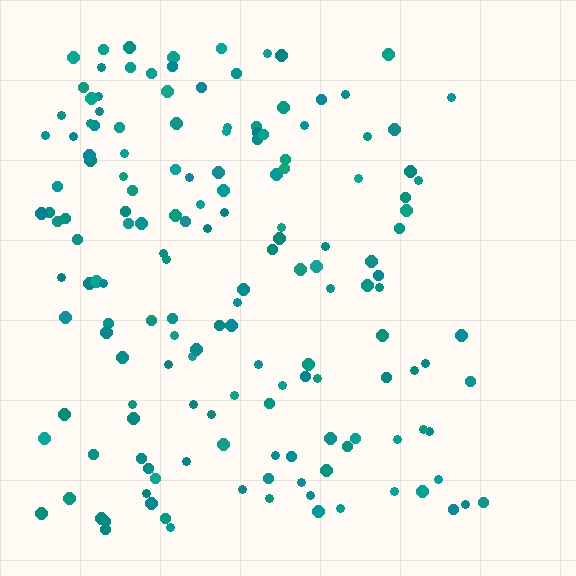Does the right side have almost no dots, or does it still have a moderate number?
Still a moderate number, just noticeably fewer than the left.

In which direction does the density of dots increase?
From right to left, with the left side densest.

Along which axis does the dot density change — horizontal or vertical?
Horizontal.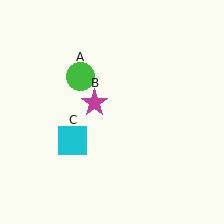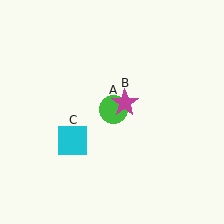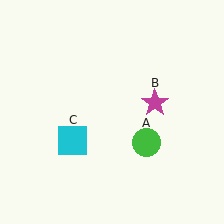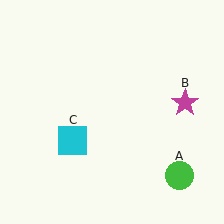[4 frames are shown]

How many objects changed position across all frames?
2 objects changed position: green circle (object A), magenta star (object B).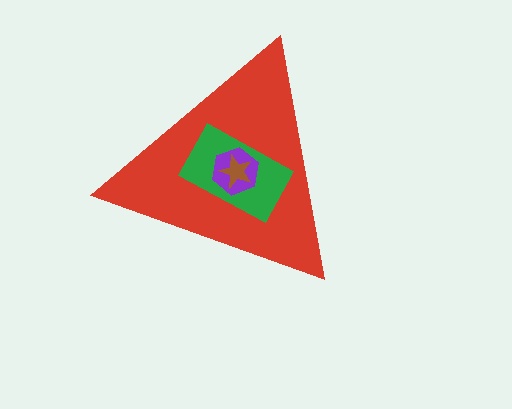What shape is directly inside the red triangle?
The green rectangle.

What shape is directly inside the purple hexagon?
The brown star.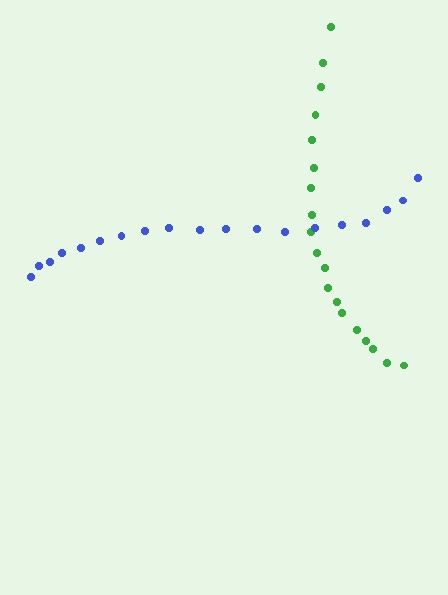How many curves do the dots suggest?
There are 2 distinct paths.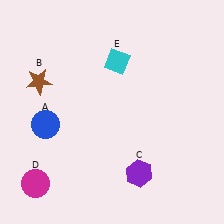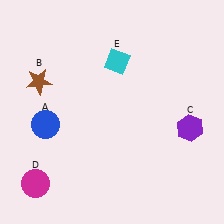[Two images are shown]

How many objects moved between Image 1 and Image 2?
1 object moved between the two images.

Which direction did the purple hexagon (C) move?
The purple hexagon (C) moved right.